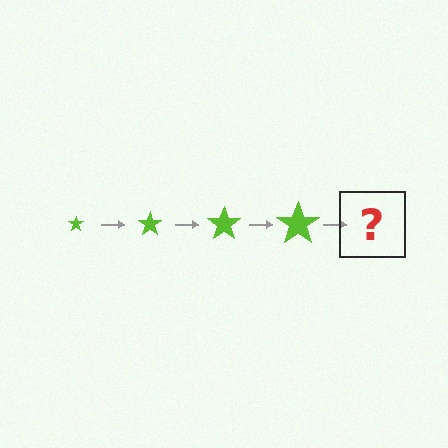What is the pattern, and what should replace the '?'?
The pattern is that the star gets progressively larger each step. The '?' should be a lime star, larger than the previous one.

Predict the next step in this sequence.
The next step is a lime star, larger than the previous one.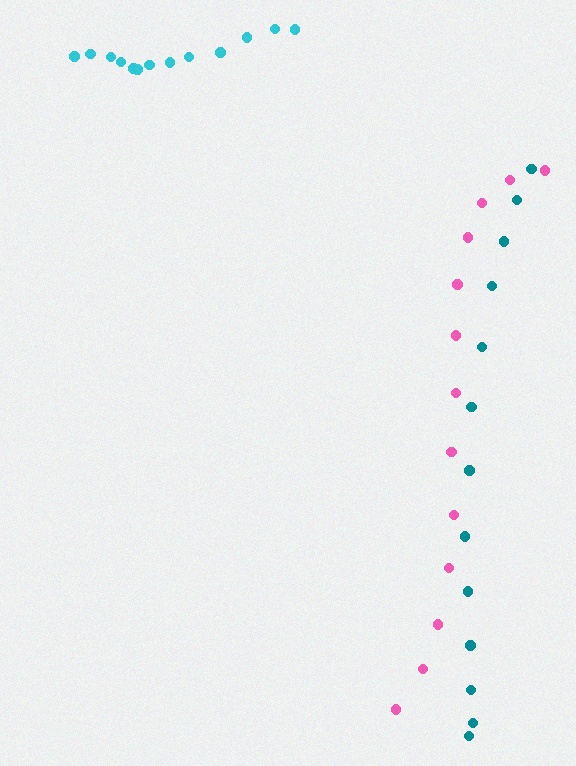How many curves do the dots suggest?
There are 3 distinct paths.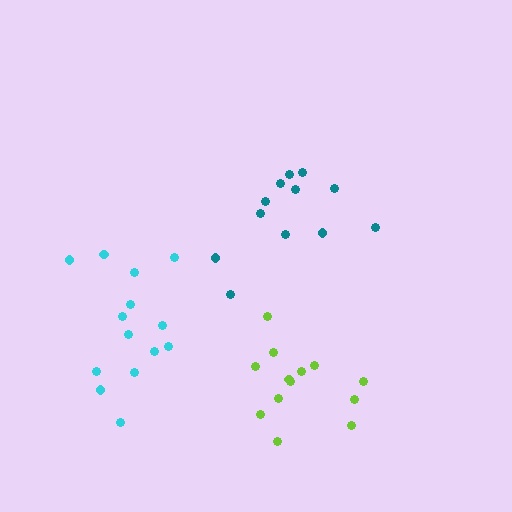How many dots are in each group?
Group 1: 14 dots, Group 2: 13 dots, Group 3: 12 dots (39 total).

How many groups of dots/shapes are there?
There are 3 groups.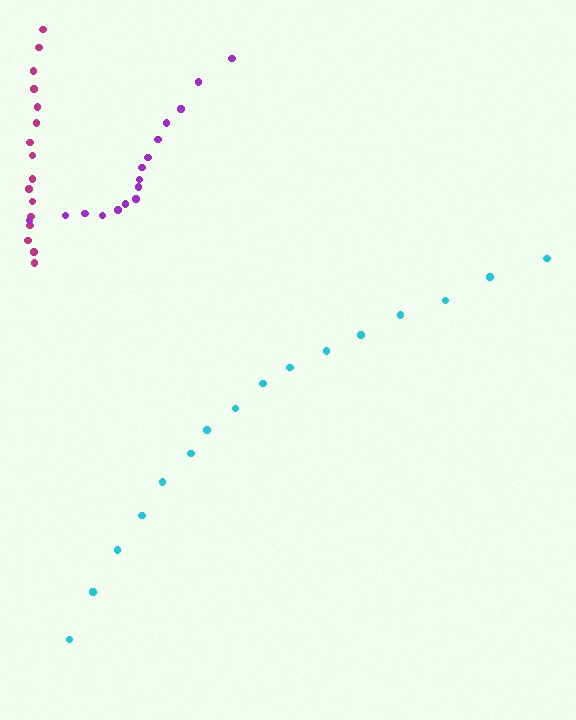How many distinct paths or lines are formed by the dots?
There are 3 distinct paths.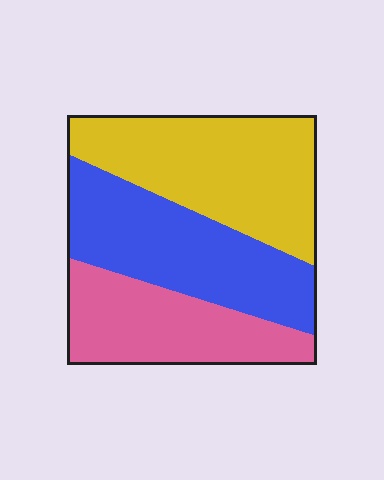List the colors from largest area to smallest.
From largest to smallest: yellow, blue, pink.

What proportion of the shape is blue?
Blue takes up about one third (1/3) of the shape.